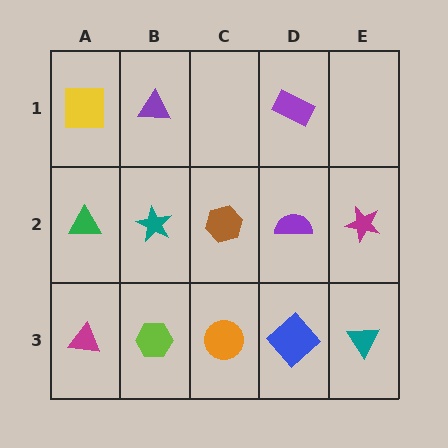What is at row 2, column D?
A purple semicircle.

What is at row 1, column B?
A purple triangle.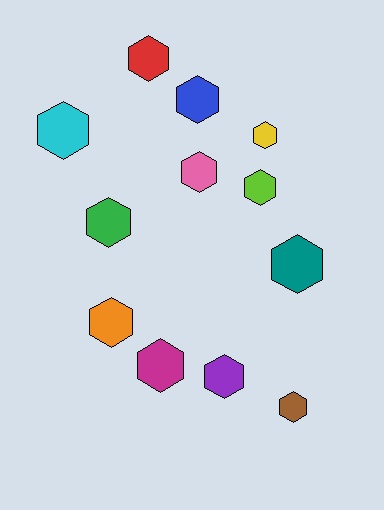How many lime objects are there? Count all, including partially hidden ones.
There is 1 lime object.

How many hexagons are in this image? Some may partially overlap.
There are 12 hexagons.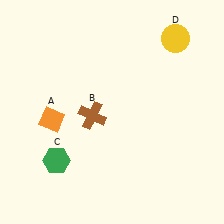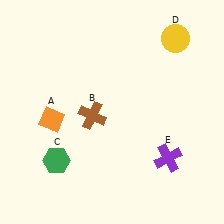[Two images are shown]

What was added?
A purple cross (E) was added in Image 2.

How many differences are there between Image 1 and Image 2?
There is 1 difference between the two images.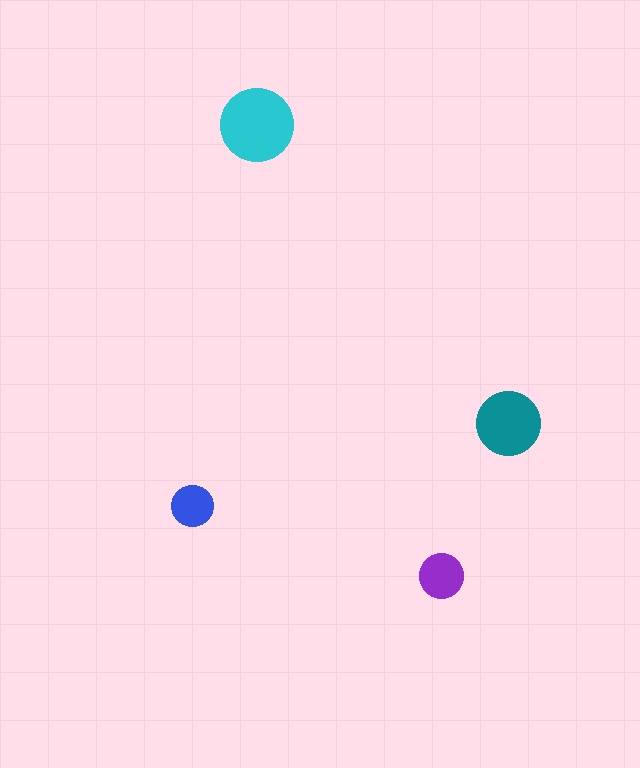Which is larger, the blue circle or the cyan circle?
The cyan one.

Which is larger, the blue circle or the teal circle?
The teal one.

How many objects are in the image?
There are 4 objects in the image.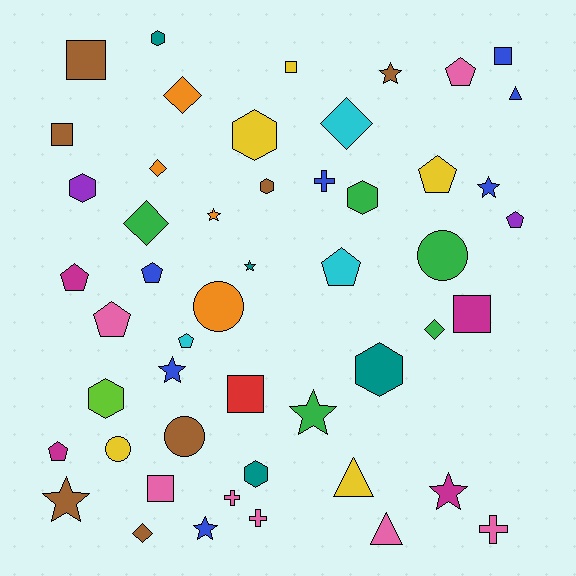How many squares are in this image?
There are 7 squares.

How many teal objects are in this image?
There are 4 teal objects.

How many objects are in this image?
There are 50 objects.